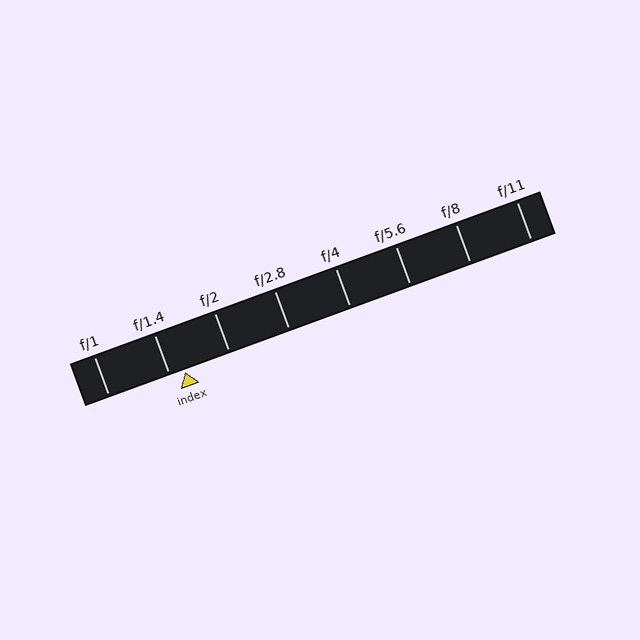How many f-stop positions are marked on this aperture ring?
There are 8 f-stop positions marked.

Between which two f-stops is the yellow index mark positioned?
The index mark is between f/1.4 and f/2.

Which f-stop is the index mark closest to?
The index mark is closest to f/1.4.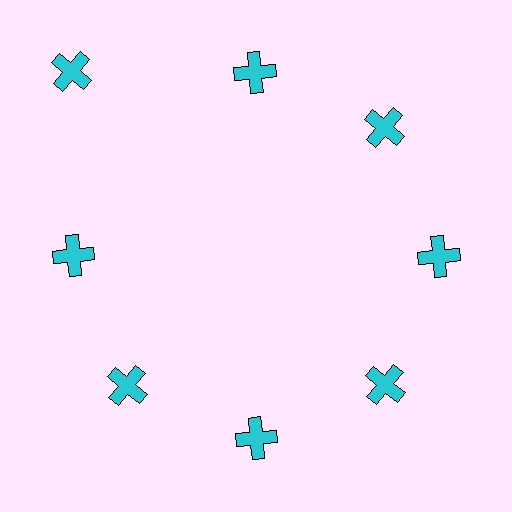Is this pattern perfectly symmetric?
No. The 8 cyan crosses are arranged in a ring, but one element near the 10 o'clock position is pushed outward from the center, breaking the 8-fold rotational symmetry.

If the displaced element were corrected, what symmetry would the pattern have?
It would have 8-fold rotational symmetry — the pattern would map onto itself every 45 degrees.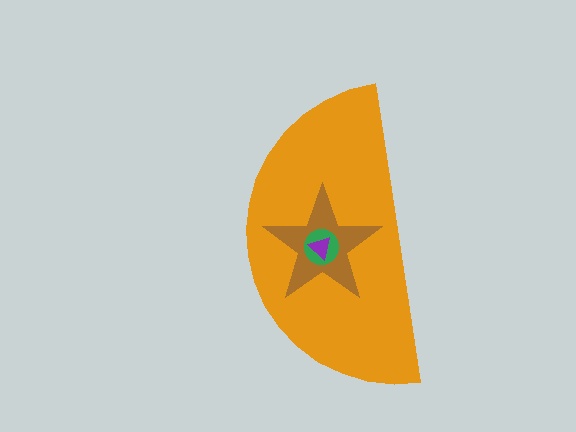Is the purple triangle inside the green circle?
Yes.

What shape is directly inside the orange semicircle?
The brown star.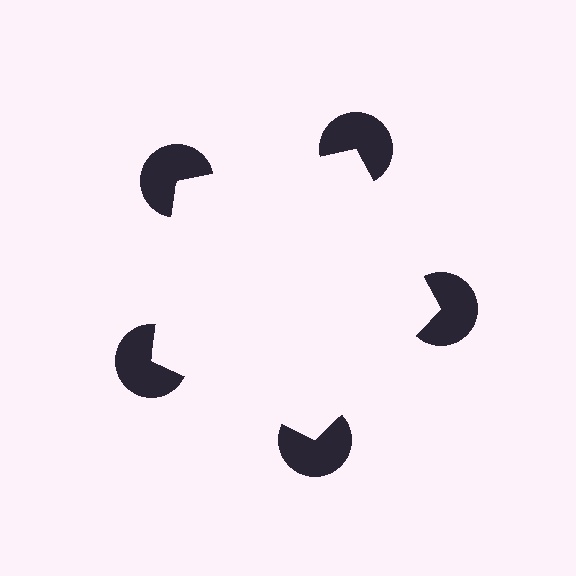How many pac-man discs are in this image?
There are 5 — one at each vertex of the illusory pentagon.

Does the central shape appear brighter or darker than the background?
It typically appears slightly brighter than the background, even though no actual brightness change is drawn.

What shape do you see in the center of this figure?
An illusory pentagon — its edges are inferred from the aligned wedge cuts in the pac-man discs, not physically drawn.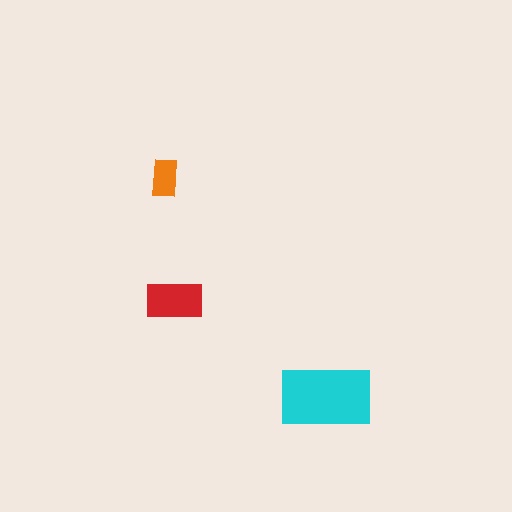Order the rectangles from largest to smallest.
the cyan one, the red one, the orange one.